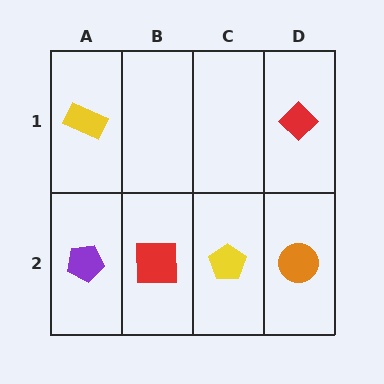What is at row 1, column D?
A red diamond.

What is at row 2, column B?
A red square.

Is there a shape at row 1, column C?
No, that cell is empty.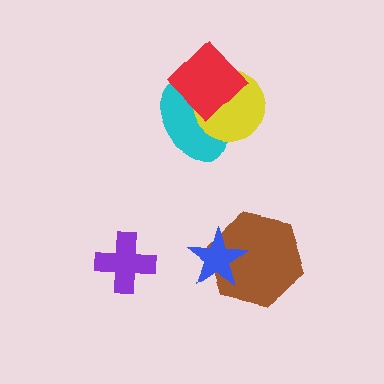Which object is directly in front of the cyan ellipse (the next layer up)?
The yellow circle is directly in front of the cyan ellipse.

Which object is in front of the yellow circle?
The red diamond is in front of the yellow circle.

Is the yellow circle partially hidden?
Yes, it is partially covered by another shape.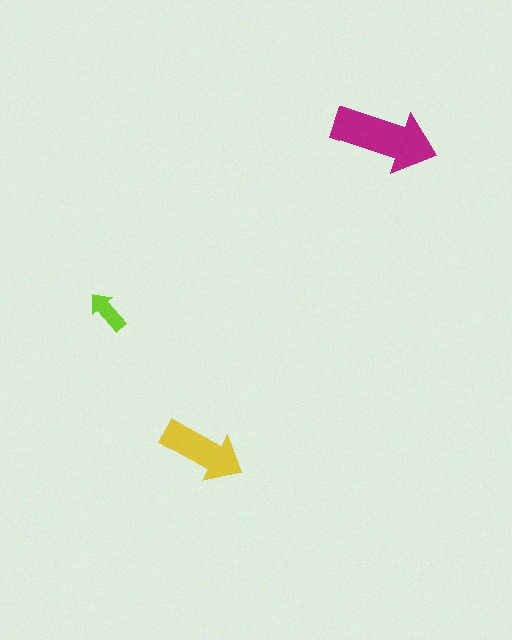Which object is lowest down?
The yellow arrow is bottommost.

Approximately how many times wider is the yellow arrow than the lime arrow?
About 2 times wider.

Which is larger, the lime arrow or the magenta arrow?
The magenta one.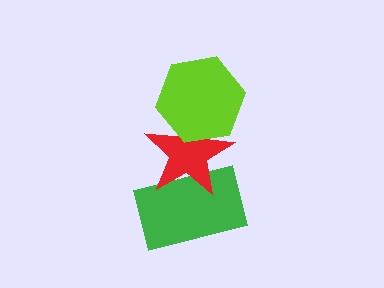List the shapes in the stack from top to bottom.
From top to bottom: the lime hexagon, the red star, the green rectangle.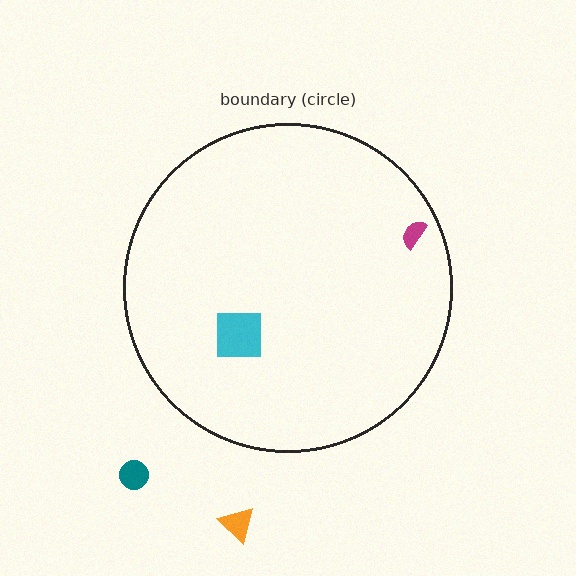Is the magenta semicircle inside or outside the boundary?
Inside.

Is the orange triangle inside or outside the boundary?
Outside.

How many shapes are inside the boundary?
2 inside, 2 outside.